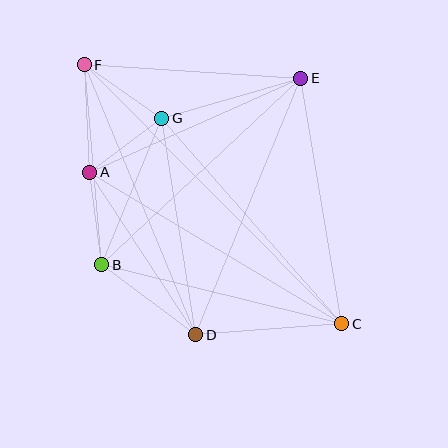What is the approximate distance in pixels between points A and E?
The distance between A and E is approximately 231 pixels.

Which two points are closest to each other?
Points A and G are closest to each other.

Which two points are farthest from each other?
Points C and F are farthest from each other.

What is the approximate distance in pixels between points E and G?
The distance between E and G is approximately 145 pixels.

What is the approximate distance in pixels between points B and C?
The distance between B and C is approximately 247 pixels.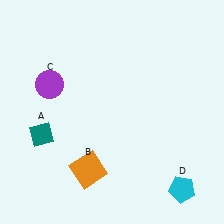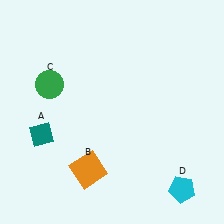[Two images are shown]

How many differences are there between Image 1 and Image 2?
There is 1 difference between the two images.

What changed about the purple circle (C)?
In Image 1, C is purple. In Image 2, it changed to green.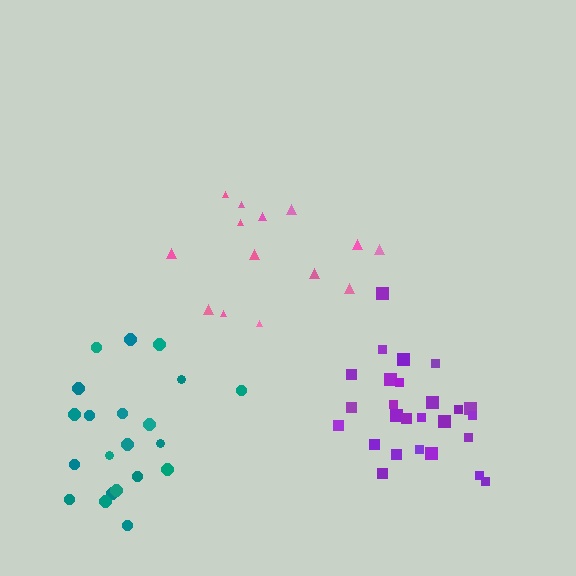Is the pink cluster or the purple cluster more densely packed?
Purple.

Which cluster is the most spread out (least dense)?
Pink.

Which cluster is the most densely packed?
Purple.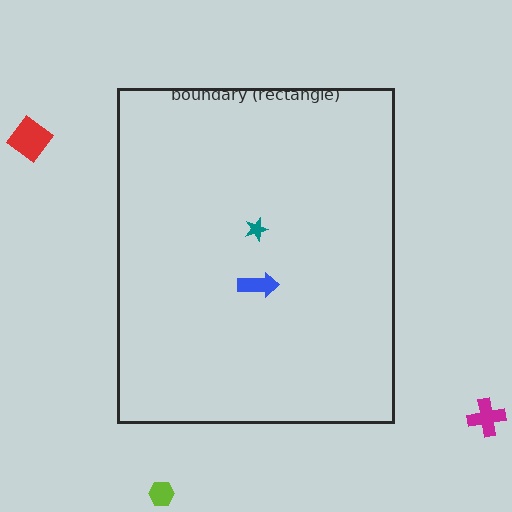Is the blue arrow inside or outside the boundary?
Inside.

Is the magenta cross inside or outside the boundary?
Outside.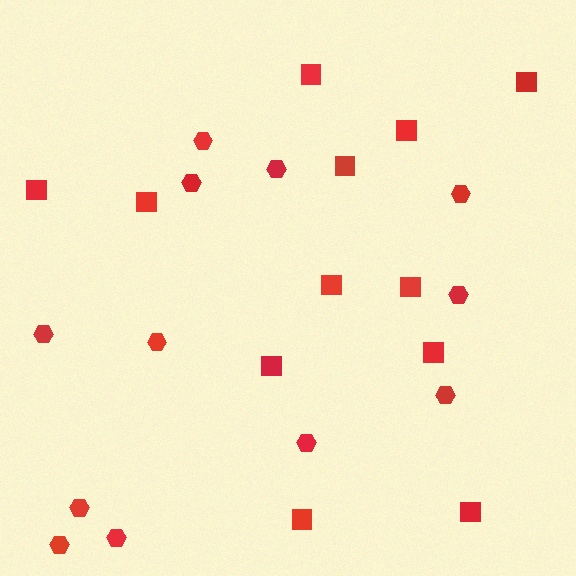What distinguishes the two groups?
There are 2 groups: one group of squares (12) and one group of hexagons (12).